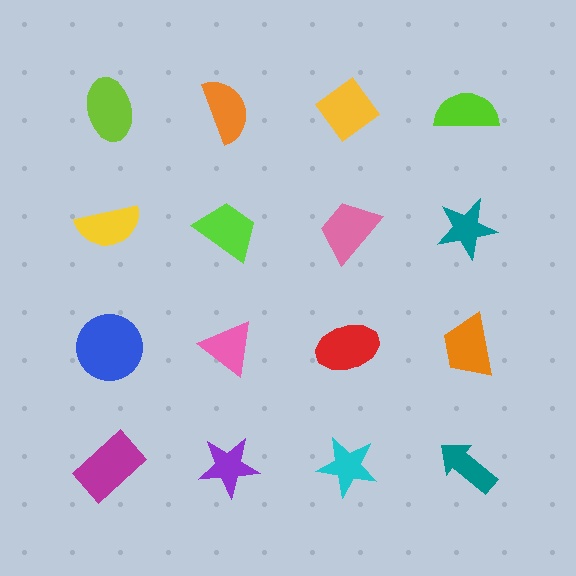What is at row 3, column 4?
An orange trapezoid.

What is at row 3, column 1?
A blue circle.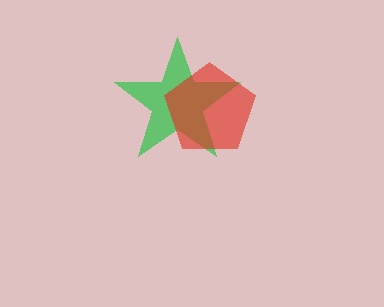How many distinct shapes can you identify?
There are 2 distinct shapes: a green star, a red pentagon.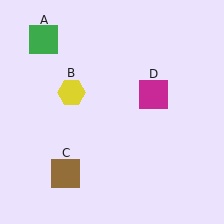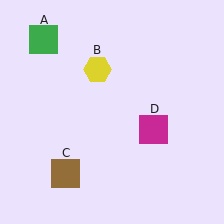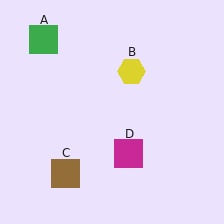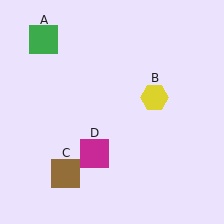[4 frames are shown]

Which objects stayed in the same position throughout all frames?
Green square (object A) and brown square (object C) remained stationary.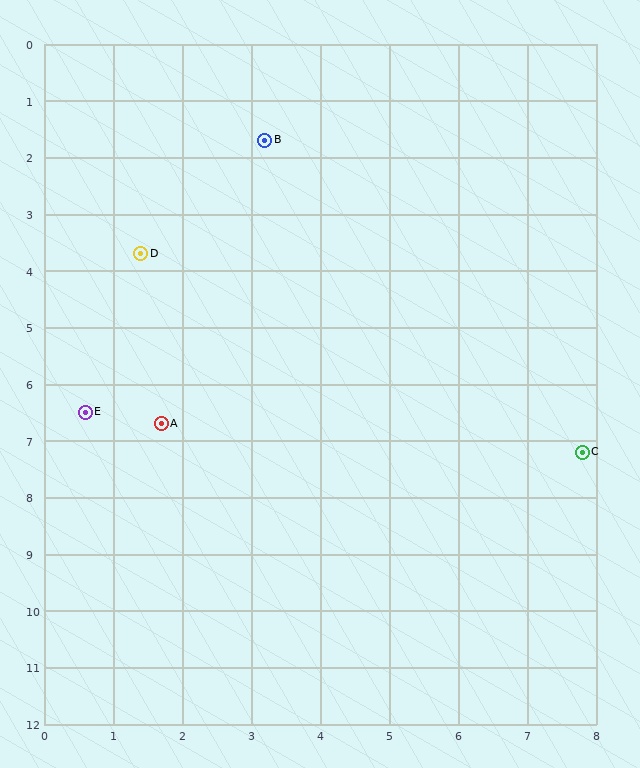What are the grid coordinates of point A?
Point A is at approximately (1.7, 6.7).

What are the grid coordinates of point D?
Point D is at approximately (1.4, 3.7).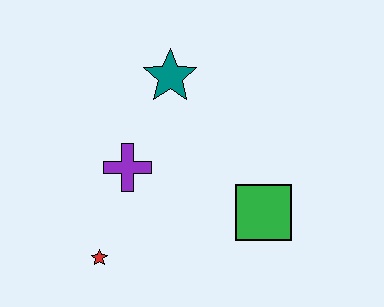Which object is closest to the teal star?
The purple cross is closest to the teal star.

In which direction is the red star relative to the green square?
The red star is to the left of the green square.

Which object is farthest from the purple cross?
The green square is farthest from the purple cross.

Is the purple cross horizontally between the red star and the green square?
Yes